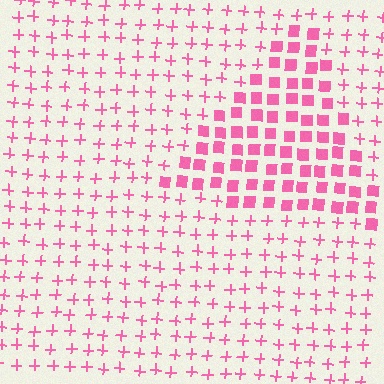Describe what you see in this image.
The image is filled with small pink elements arranged in a uniform grid. A triangle-shaped region contains squares, while the surrounding area contains plus signs. The boundary is defined purely by the change in element shape.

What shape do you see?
I see a triangle.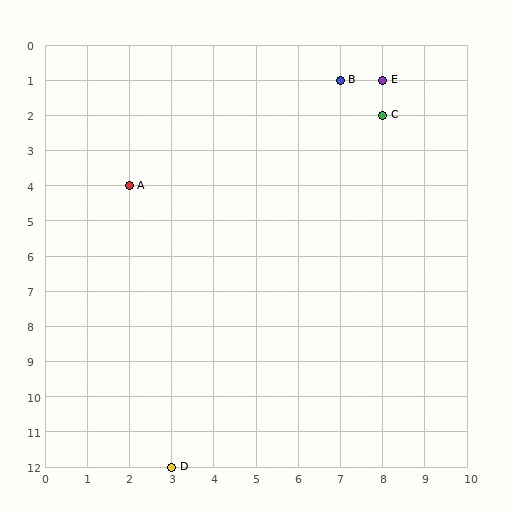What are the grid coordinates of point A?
Point A is at grid coordinates (2, 4).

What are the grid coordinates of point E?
Point E is at grid coordinates (8, 1).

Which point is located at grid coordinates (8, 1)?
Point E is at (8, 1).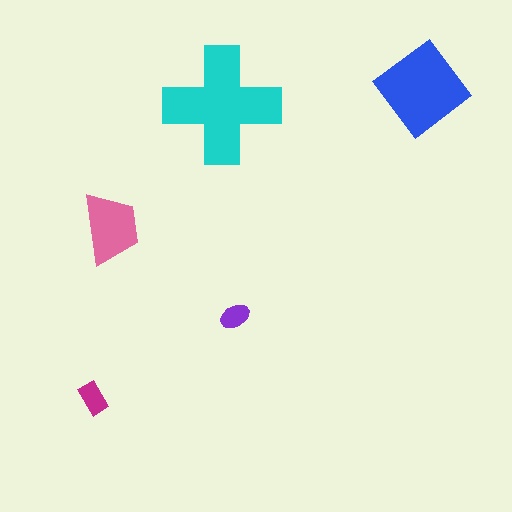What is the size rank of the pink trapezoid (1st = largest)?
3rd.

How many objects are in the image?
There are 5 objects in the image.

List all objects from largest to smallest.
The cyan cross, the blue diamond, the pink trapezoid, the magenta rectangle, the purple ellipse.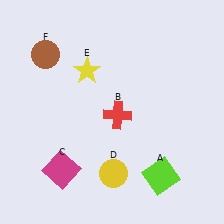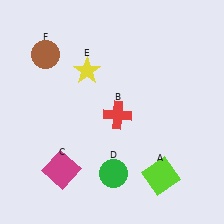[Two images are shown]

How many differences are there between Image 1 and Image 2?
There is 1 difference between the two images.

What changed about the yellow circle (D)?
In Image 1, D is yellow. In Image 2, it changed to green.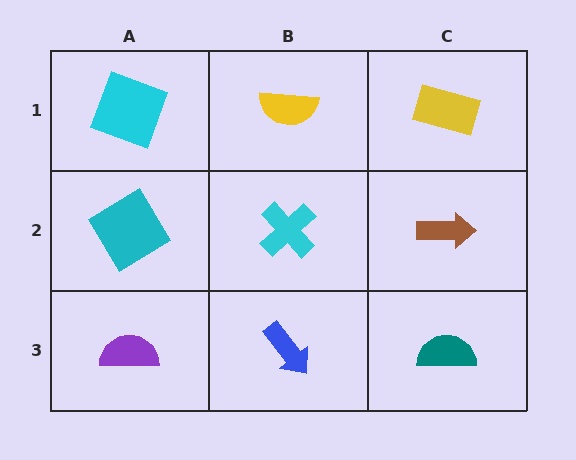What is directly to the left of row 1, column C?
A yellow semicircle.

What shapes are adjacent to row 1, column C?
A brown arrow (row 2, column C), a yellow semicircle (row 1, column B).